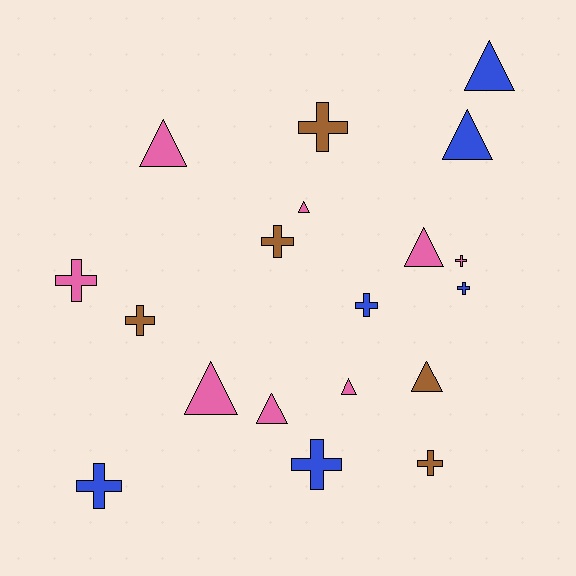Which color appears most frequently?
Pink, with 8 objects.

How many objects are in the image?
There are 19 objects.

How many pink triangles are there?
There are 6 pink triangles.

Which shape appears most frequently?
Cross, with 10 objects.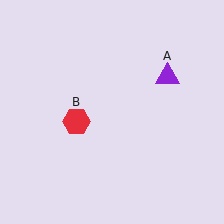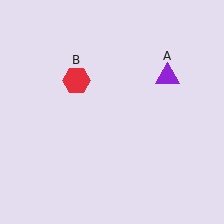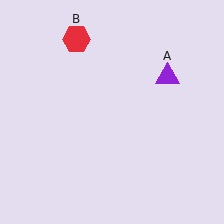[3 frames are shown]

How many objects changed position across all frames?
1 object changed position: red hexagon (object B).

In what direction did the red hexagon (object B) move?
The red hexagon (object B) moved up.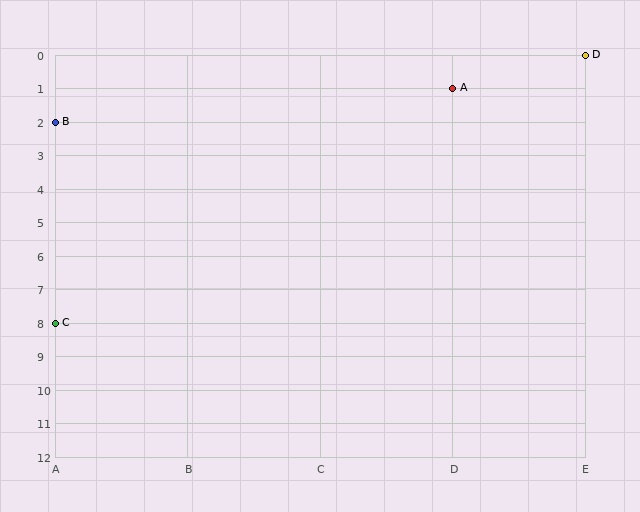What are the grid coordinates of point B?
Point B is at grid coordinates (A, 2).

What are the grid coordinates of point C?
Point C is at grid coordinates (A, 8).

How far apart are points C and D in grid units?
Points C and D are 4 columns and 8 rows apart (about 8.9 grid units diagonally).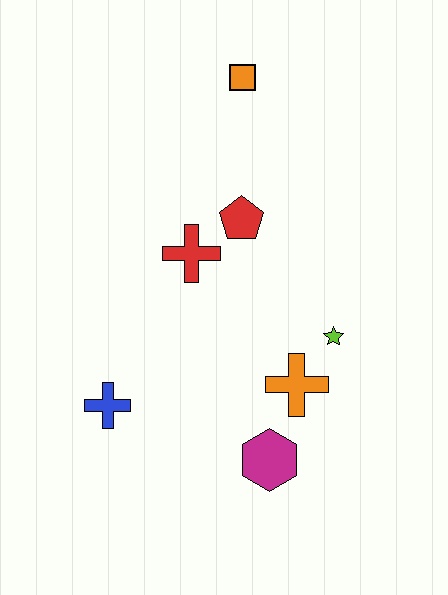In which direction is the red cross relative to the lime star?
The red cross is to the left of the lime star.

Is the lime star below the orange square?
Yes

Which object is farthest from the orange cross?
The orange square is farthest from the orange cross.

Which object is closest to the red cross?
The red pentagon is closest to the red cross.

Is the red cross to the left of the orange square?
Yes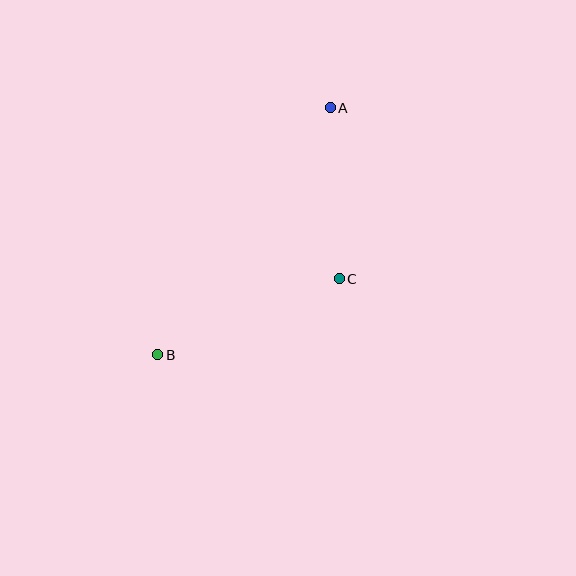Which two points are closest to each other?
Points A and C are closest to each other.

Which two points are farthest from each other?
Points A and B are farthest from each other.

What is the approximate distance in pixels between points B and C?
The distance between B and C is approximately 197 pixels.